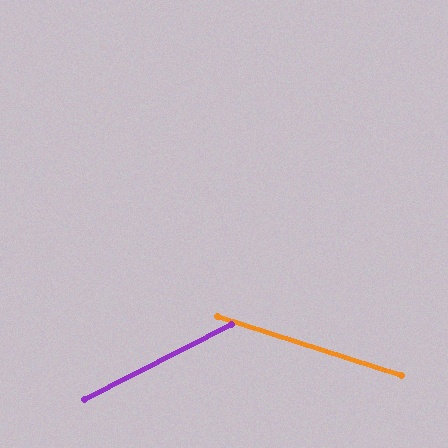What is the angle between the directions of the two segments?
Approximately 45 degrees.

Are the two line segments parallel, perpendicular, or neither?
Neither parallel nor perpendicular — they differ by about 45°.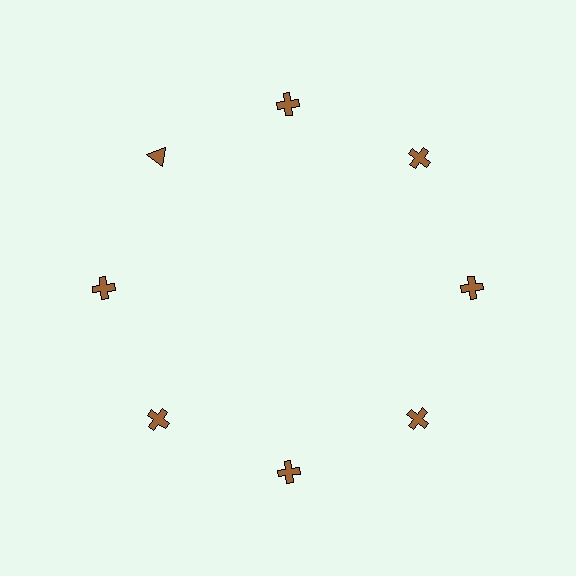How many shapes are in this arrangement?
There are 8 shapes arranged in a ring pattern.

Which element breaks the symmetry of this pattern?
The brown triangle at roughly the 10 o'clock position breaks the symmetry. All other shapes are brown crosses.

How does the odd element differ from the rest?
It has a different shape: triangle instead of cross.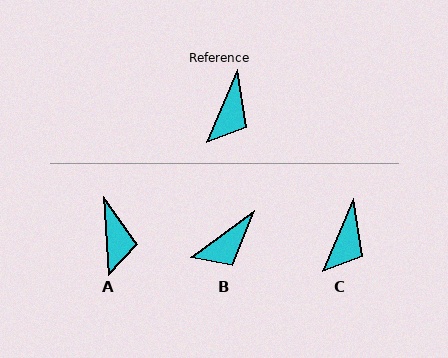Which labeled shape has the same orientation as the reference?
C.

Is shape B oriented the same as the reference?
No, it is off by about 30 degrees.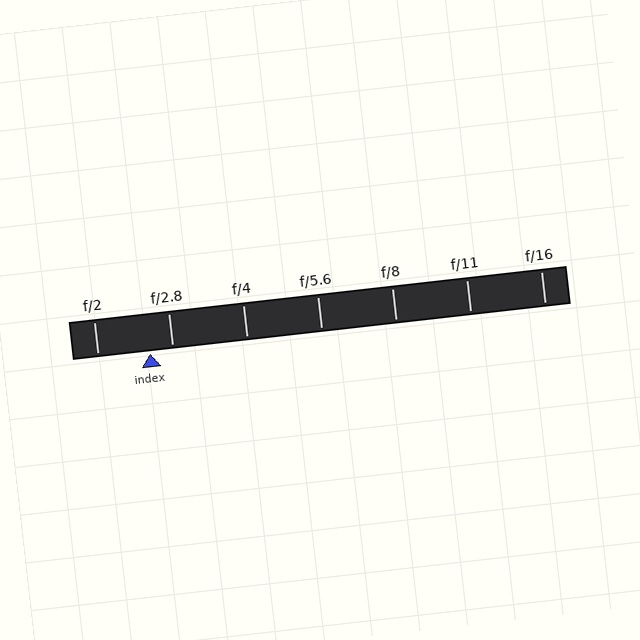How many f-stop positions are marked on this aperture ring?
There are 7 f-stop positions marked.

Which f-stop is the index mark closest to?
The index mark is closest to f/2.8.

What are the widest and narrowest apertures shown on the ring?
The widest aperture shown is f/2 and the narrowest is f/16.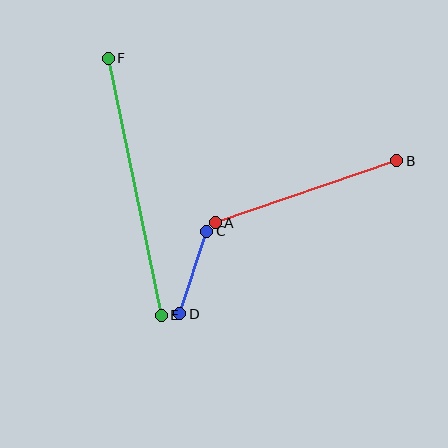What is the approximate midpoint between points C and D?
The midpoint is at approximately (193, 272) pixels.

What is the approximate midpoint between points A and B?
The midpoint is at approximately (306, 192) pixels.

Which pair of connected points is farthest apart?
Points E and F are farthest apart.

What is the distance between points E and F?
The distance is approximately 263 pixels.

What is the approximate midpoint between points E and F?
The midpoint is at approximately (135, 187) pixels.